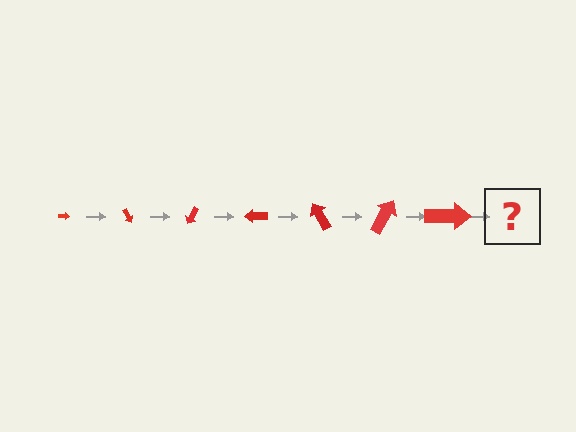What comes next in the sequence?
The next element should be an arrow, larger than the previous one and rotated 420 degrees from the start.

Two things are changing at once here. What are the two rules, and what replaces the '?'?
The two rules are that the arrow grows larger each step and it rotates 60 degrees each step. The '?' should be an arrow, larger than the previous one and rotated 420 degrees from the start.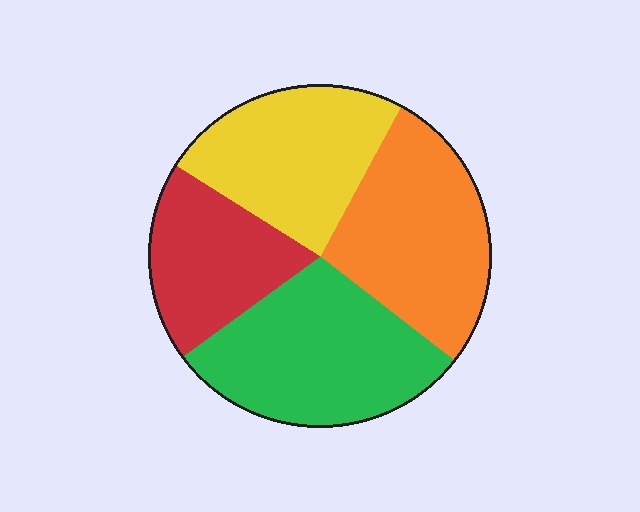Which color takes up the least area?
Red, at roughly 20%.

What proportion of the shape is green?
Green covers 29% of the shape.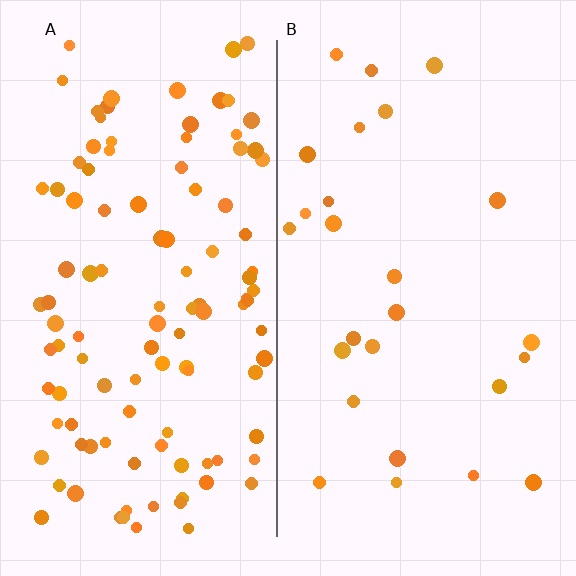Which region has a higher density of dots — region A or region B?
A (the left).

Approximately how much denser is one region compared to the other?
Approximately 4.3× — region A over region B.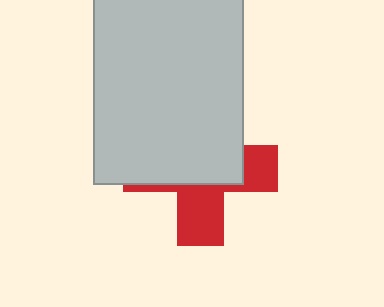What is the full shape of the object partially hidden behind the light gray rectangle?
The partially hidden object is a red cross.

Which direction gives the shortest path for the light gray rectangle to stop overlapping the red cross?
Moving up gives the shortest separation.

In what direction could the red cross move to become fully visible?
The red cross could move down. That would shift it out from behind the light gray rectangle entirely.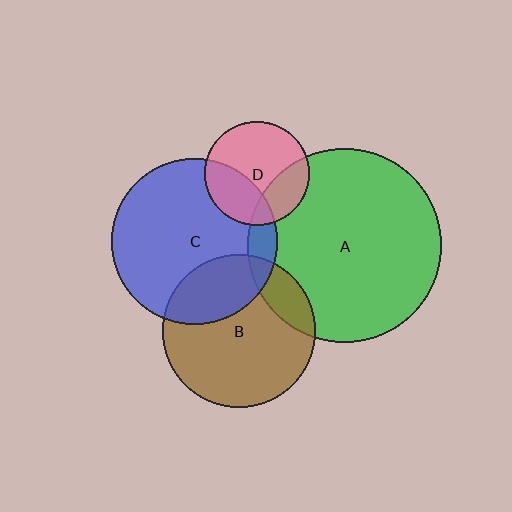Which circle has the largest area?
Circle A (green).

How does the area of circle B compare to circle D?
Approximately 2.2 times.